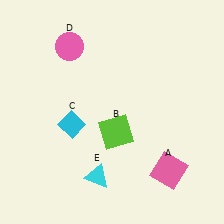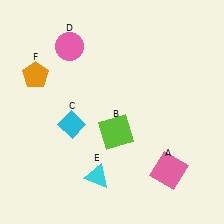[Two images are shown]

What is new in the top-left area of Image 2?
An orange pentagon (F) was added in the top-left area of Image 2.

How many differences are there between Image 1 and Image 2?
There is 1 difference between the two images.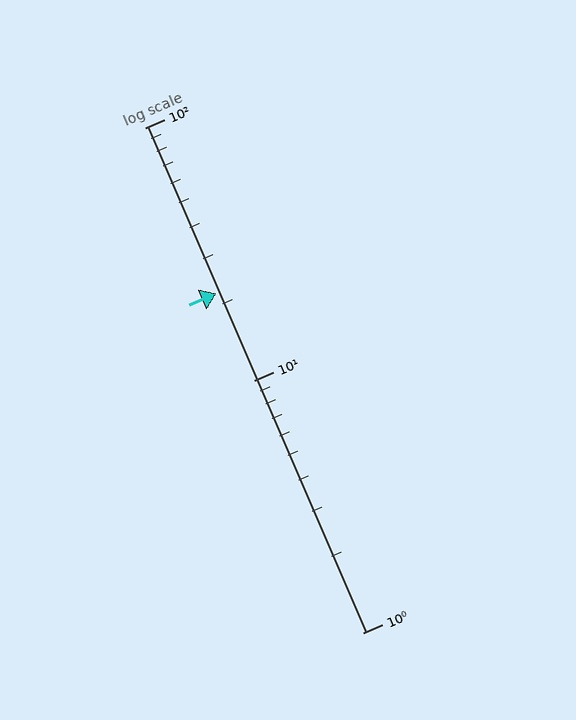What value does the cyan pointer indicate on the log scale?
The pointer indicates approximately 22.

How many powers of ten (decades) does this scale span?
The scale spans 2 decades, from 1 to 100.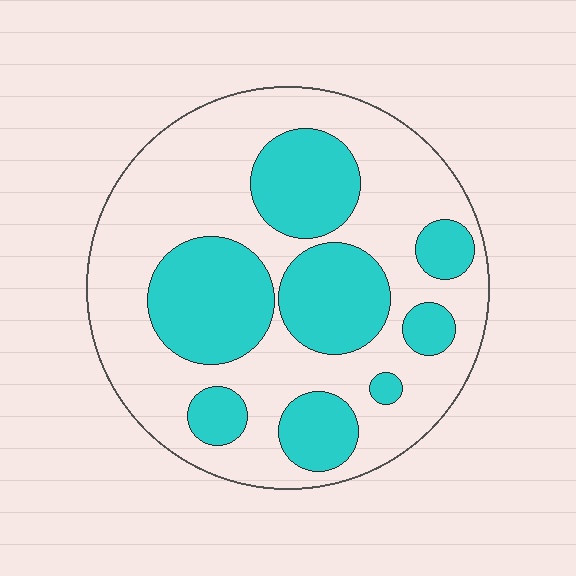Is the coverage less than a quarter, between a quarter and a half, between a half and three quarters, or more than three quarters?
Between a quarter and a half.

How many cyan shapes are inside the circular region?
8.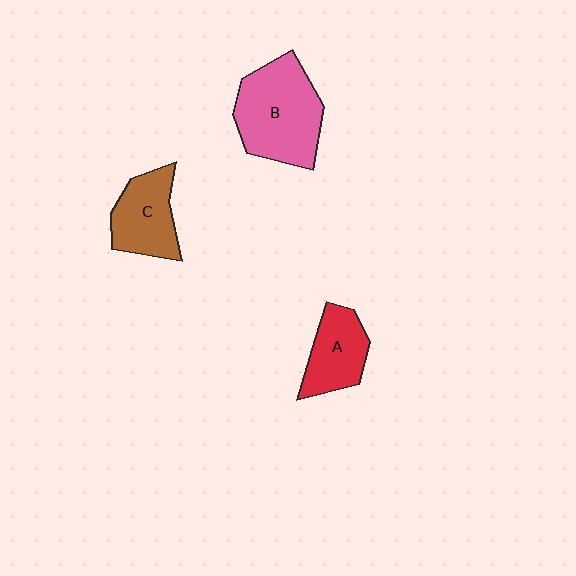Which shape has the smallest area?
Shape A (red).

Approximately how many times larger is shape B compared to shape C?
Approximately 1.6 times.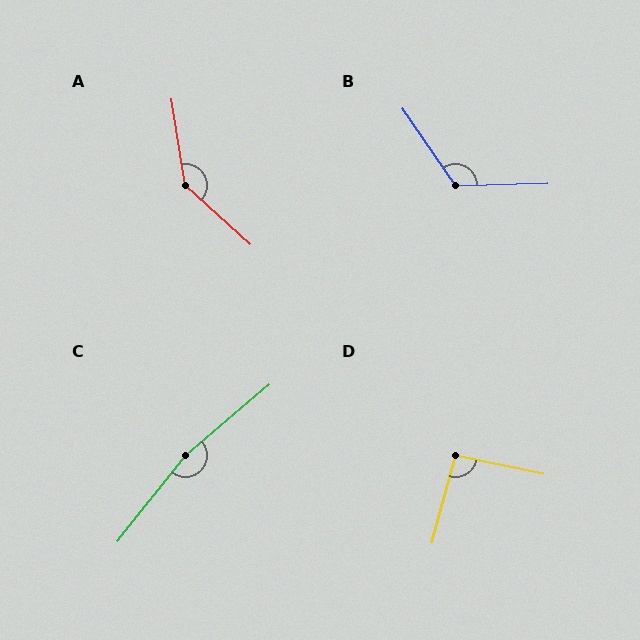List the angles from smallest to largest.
D (94°), B (123°), A (141°), C (168°).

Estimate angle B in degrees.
Approximately 123 degrees.